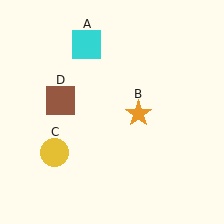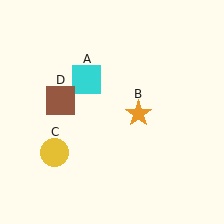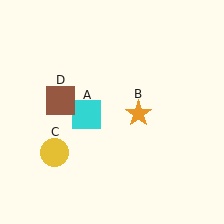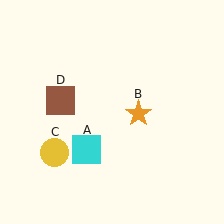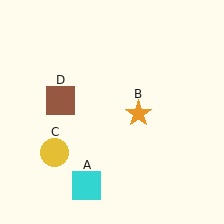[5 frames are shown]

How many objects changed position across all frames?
1 object changed position: cyan square (object A).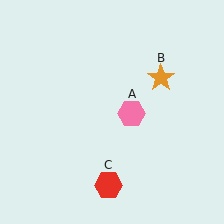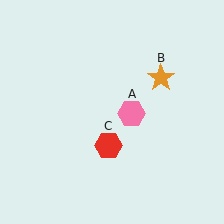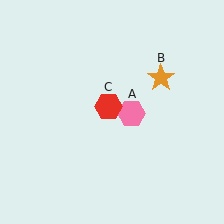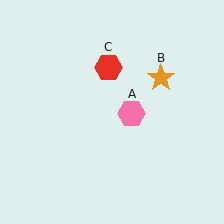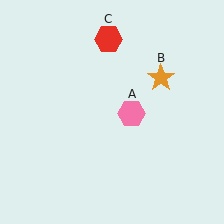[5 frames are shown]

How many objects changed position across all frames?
1 object changed position: red hexagon (object C).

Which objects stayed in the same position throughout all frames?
Pink hexagon (object A) and orange star (object B) remained stationary.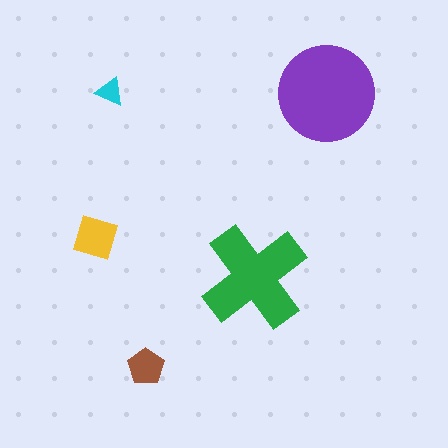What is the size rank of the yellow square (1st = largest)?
3rd.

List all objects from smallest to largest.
The cyan triangle, the brown pentagon, the yellow square, the green cross, the purple circle.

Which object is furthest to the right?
The purple circle is rightmost.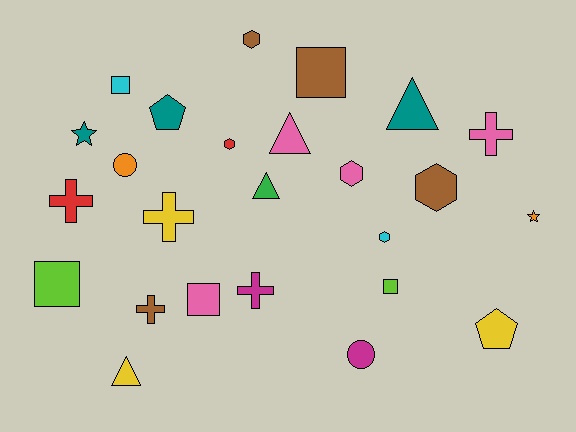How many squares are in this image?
There are 5 squares.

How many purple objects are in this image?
There are no purple objects.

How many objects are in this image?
There are 25 objects.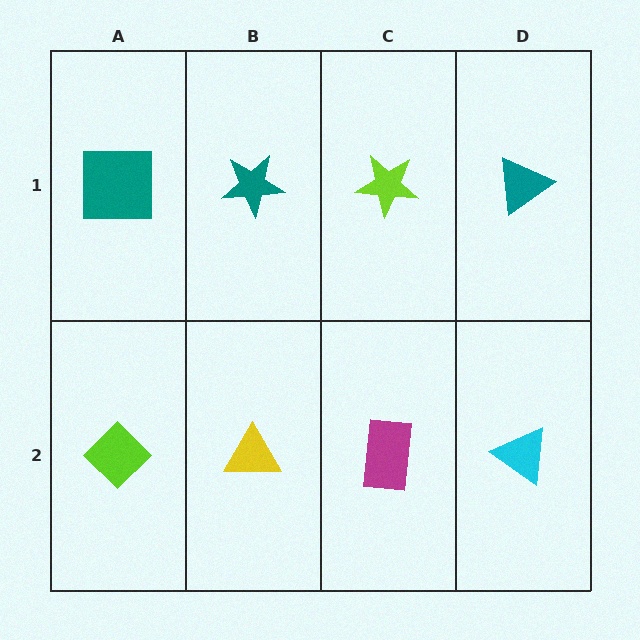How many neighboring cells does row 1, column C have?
3.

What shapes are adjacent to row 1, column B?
A yellow triangle (row 2, column B), a teal square (row 1, column A), a lime star (row 1, column C).